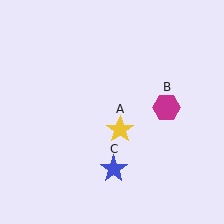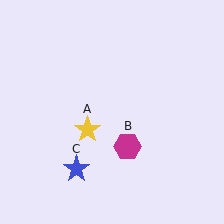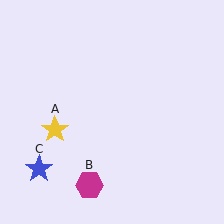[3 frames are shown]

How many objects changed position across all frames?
3 objects changed position: yellow star (object A), magenta hexagon (object B), blue star (object C).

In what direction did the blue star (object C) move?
The blue star (object C) moved left.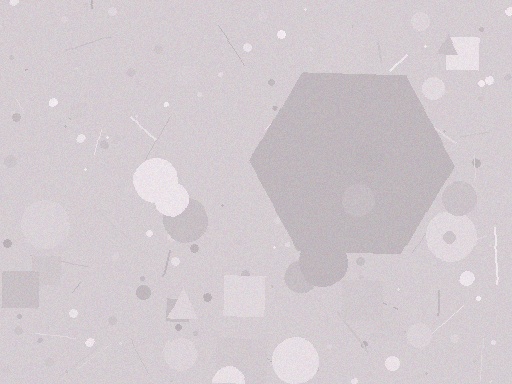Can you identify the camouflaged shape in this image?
The camouflaged shape is a hexagon.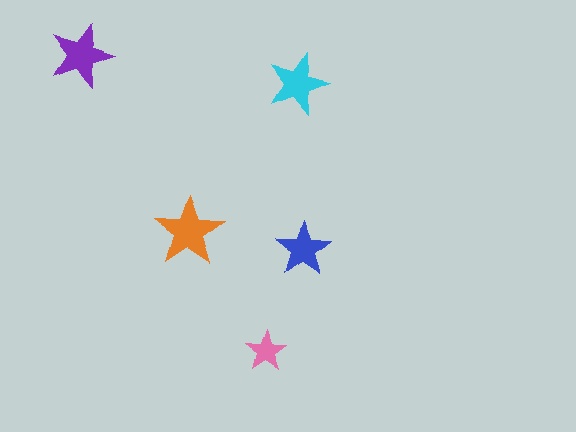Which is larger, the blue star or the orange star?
The orange one.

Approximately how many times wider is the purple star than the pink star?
About 1.5 times wider.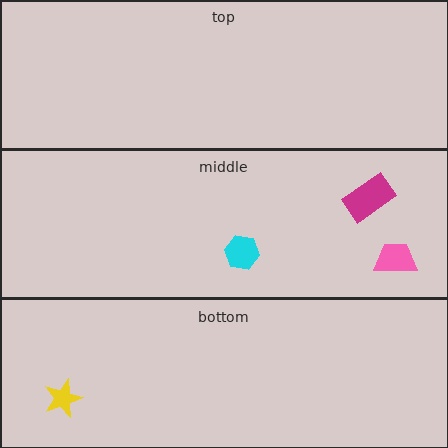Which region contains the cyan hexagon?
The middle region.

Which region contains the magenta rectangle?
The middle region.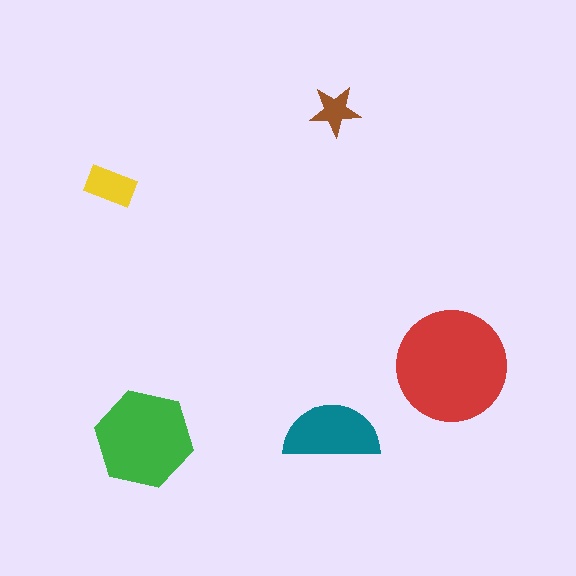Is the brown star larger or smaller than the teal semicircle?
Smaller.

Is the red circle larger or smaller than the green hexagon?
Larger.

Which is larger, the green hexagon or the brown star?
The green hexagon.